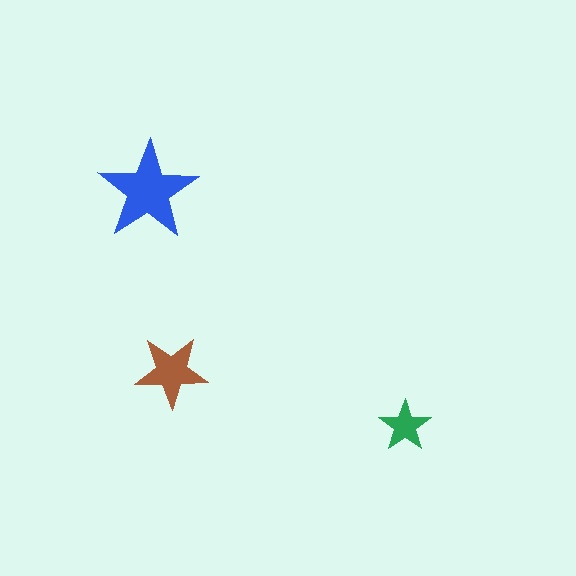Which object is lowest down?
The green star is bottommost.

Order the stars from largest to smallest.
the blue one, the brown one, the green one.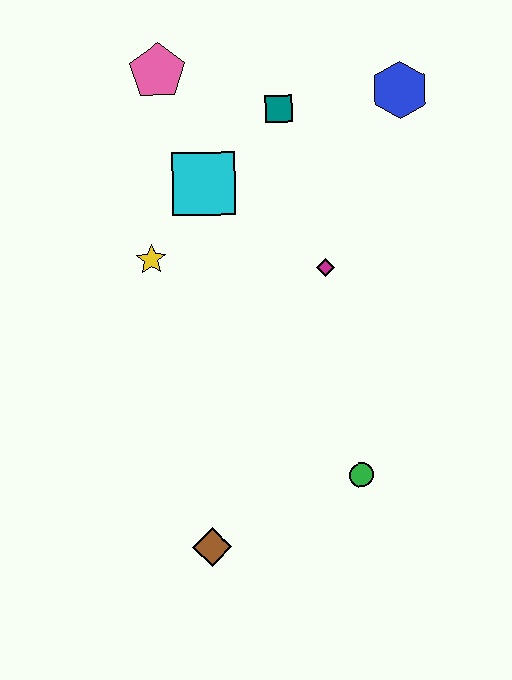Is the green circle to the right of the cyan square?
Yes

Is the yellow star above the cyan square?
No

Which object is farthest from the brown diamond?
The blue hexagon is farthest from the brown diamond.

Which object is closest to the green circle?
The brown diamond is closest to the green circle.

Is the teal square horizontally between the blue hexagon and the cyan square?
Yes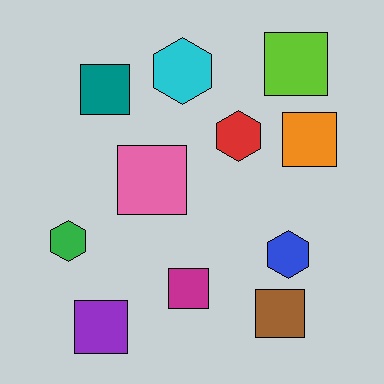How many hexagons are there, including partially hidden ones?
There are 4 hexagons.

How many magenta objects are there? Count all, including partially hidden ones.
There is 1 magenta object.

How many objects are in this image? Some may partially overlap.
There are 11 objects.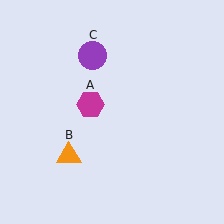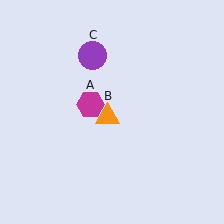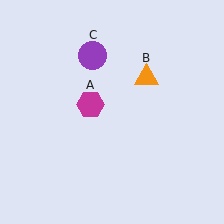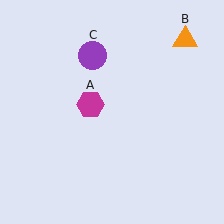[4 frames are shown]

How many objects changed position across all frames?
1 object changed position: orange triangle (object B).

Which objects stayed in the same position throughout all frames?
Magenta hexagon (object A) and purple circle (object C) remained stationary.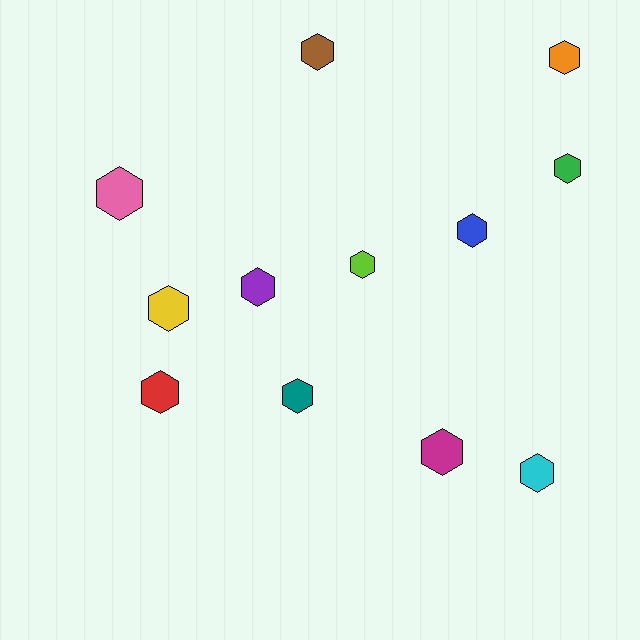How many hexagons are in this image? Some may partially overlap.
There are 12 hexagons.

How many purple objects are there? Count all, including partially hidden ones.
There is 1 purple object.